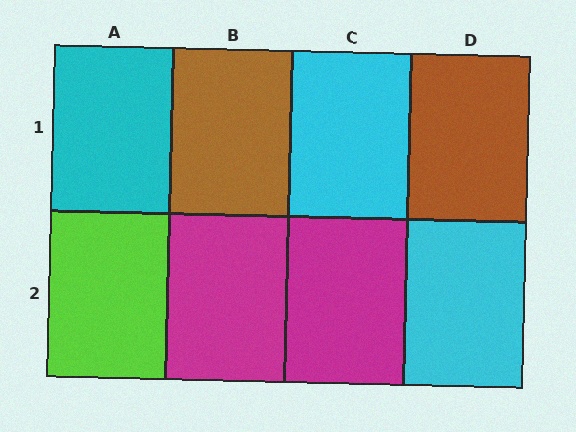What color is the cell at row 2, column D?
Cyan.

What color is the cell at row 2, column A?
Lime.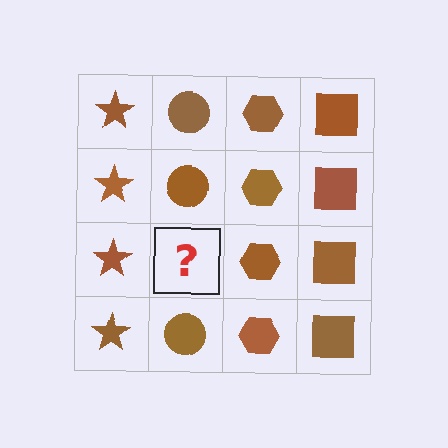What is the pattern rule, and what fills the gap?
The rule is that each column has a consistent shape. The gap should be filled with a brown circle.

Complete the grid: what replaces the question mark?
The question mark should be replaced with a brown circle.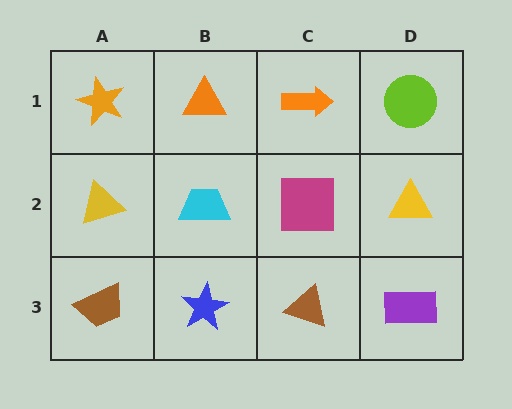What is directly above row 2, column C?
An orange arrow.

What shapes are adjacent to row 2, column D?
A lime circle (row 1, column D), a purple rectangle (row 3, column D), a magenta square (row 2, column C).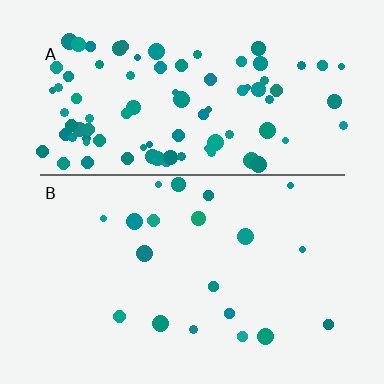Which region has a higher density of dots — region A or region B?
A (the top).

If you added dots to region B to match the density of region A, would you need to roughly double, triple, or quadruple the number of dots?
Approximately quadruple.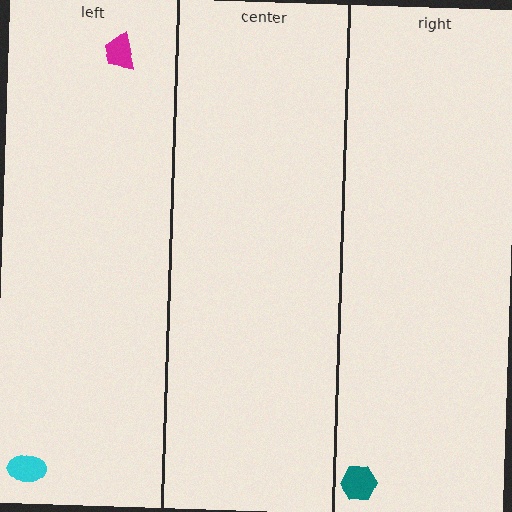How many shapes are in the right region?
1.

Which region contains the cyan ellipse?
The left region.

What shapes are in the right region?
The teal hexagon.